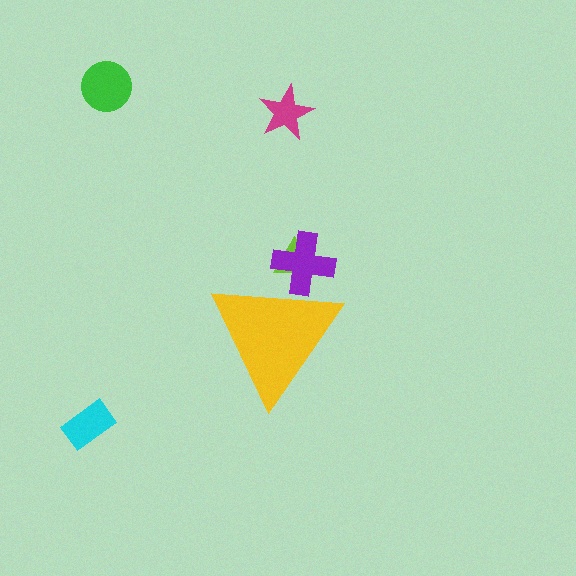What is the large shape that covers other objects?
A yellow triangle.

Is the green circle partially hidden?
No, the green circle is fully visible.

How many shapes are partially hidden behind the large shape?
2 shapes are partially hidden.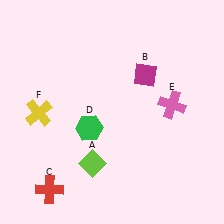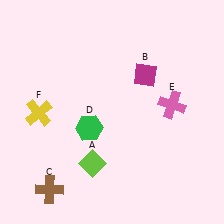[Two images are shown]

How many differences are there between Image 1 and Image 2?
There is 1 difference between the two images.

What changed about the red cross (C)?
In Image 1, C is red. In Image 2, it changed to brown.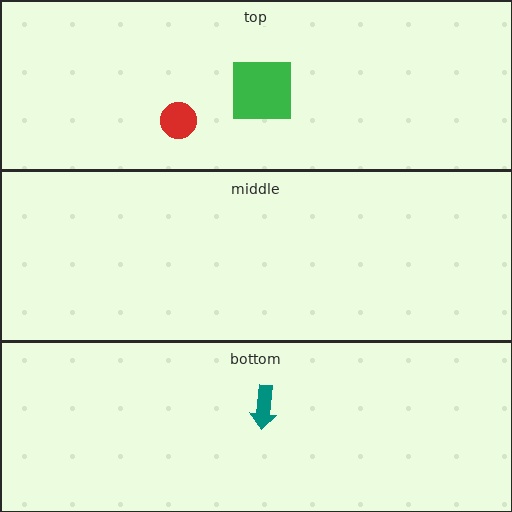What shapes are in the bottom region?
The teal arrow.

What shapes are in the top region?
The green square, the red circle.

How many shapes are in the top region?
2.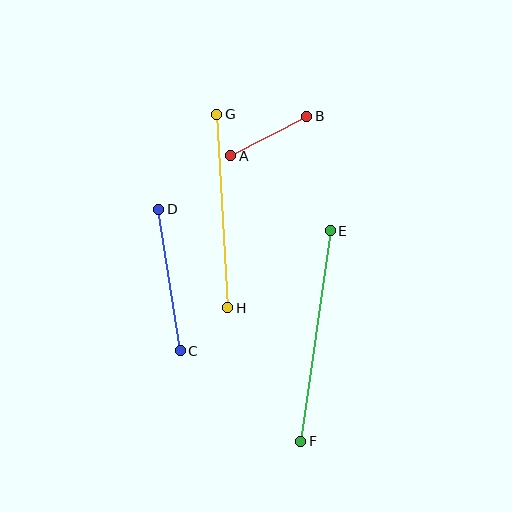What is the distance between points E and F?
The distance is approximately 213 pixels.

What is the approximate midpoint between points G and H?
The midpoint is at approximately (222, 211) pixels.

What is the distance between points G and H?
The distance is approximately 194 pixels.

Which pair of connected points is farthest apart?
Points E and F are farthest apart.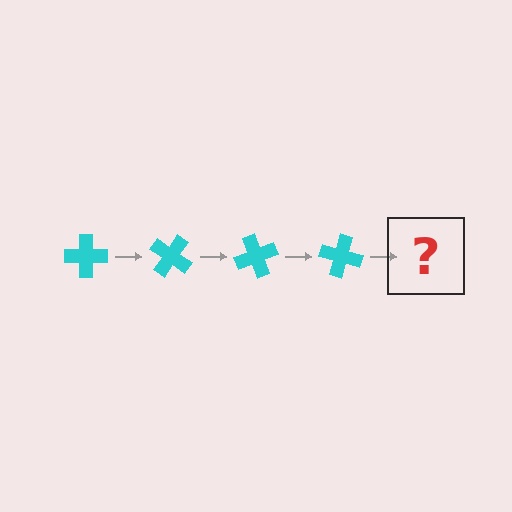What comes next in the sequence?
The next element should be a cyan cross rotated 140 degrees.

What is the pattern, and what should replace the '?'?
The pattern is that the cross rotates 35 degrees each step. The '?' should be a cyan cross rotated 140 degrees.